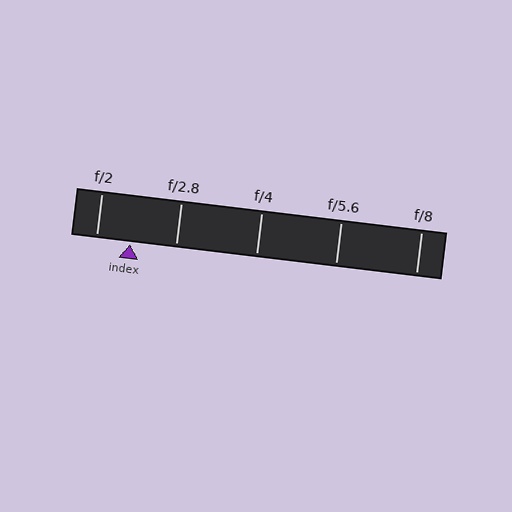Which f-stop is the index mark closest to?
The index mark is closest to f/2.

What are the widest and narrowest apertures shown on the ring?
The widest aperture shown is f/2 and the narrowest is f/8.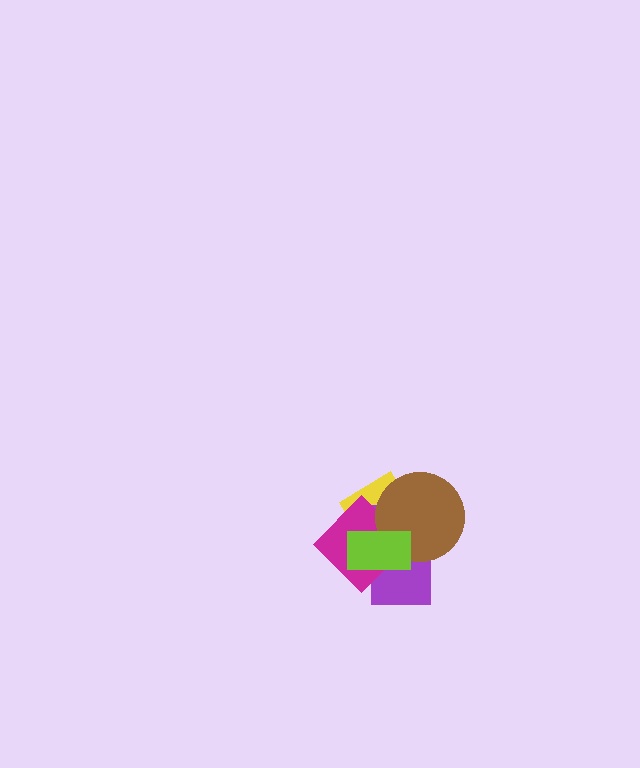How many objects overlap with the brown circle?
4 objects overlap with the brown circle.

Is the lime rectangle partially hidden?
No, no other shape covers it.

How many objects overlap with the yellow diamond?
4 objects overlap with the yellow diamond.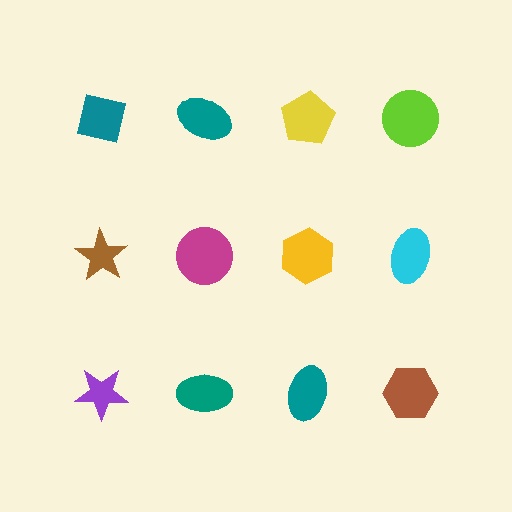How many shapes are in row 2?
4 shapes.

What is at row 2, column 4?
A cyan ellipse.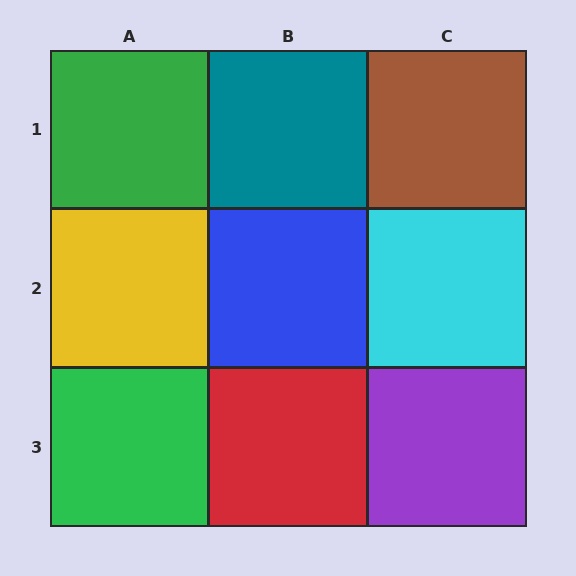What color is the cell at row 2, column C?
Cyan.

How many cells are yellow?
1 cell is yellow.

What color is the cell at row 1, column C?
Brown.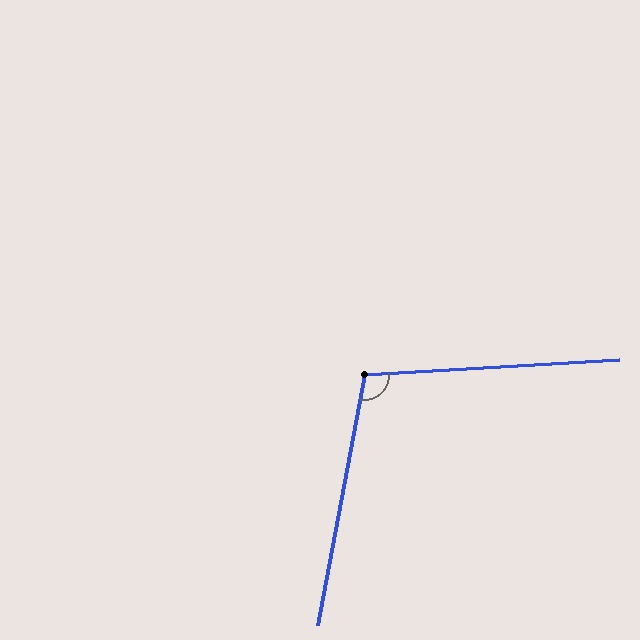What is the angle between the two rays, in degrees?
Approximately 104 degrees.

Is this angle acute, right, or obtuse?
It is obtuse.